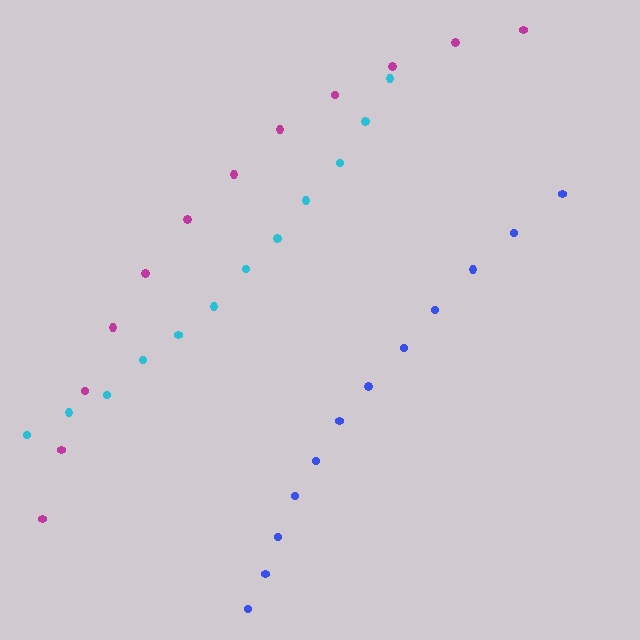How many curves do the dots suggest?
There are 3 distinct paths.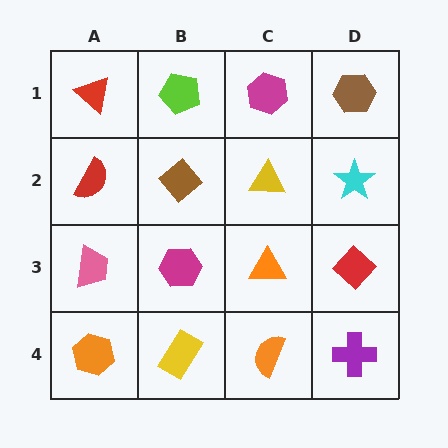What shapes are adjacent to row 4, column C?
An orange triangle (row 3, column C), a yellow rectangle (row 4, column B), a purple cross (row 4, column D).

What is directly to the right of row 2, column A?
A brown diamond.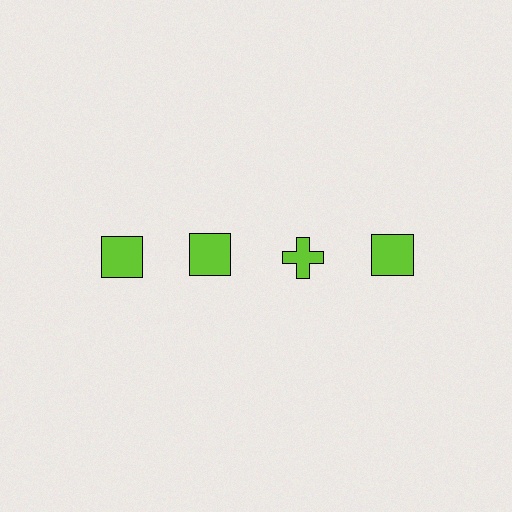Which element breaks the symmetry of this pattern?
The lime cross in the top row, center column breaks the symmetry. All other shapes are lime squares.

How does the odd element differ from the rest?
It has a different shape: cross instead of square.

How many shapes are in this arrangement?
There are 4 shapes arranged in a grid pattern.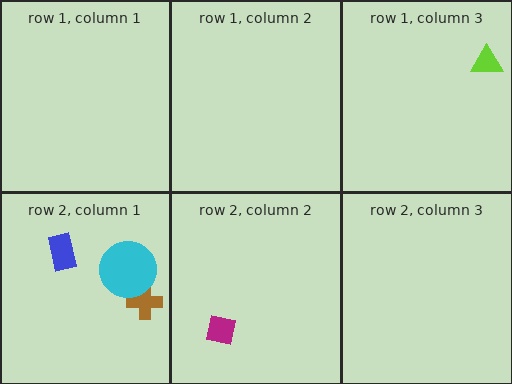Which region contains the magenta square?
The row 2, column 2 region.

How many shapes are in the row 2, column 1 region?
3.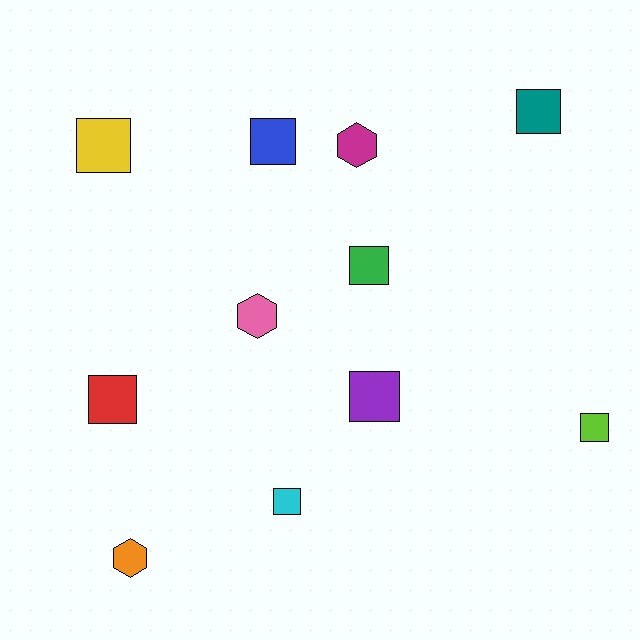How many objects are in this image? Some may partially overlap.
There are 11 objects.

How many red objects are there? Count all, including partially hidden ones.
There is 1 red object.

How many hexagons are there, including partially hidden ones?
There are 3 hexagons.